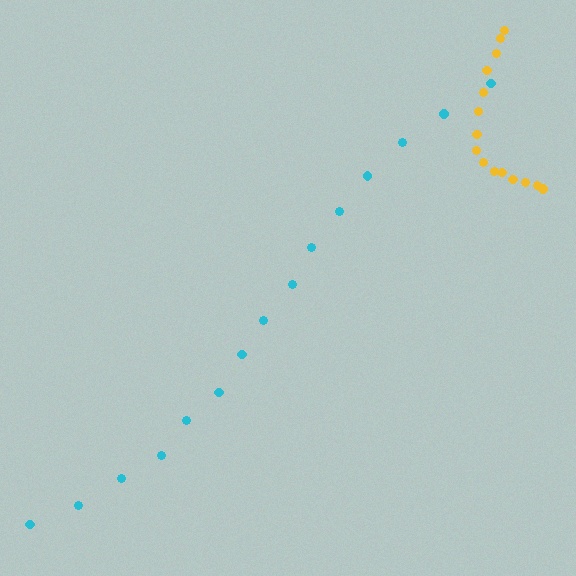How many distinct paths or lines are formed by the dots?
There are 2 distinct paths.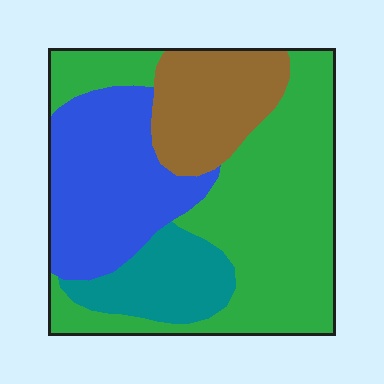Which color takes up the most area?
Green, at roughly 45%.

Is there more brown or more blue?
Blue.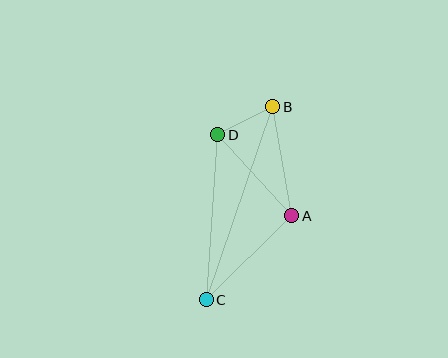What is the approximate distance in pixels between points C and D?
The distance between C and D is approximately 165 pixels.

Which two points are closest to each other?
Points B and D are closest to each other.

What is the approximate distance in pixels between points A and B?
The distance between A and B is approximately 111 pixels.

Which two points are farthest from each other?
Points B and C are farthest from each other.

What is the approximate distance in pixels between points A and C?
The distance between A and C is approximately 120 pixels.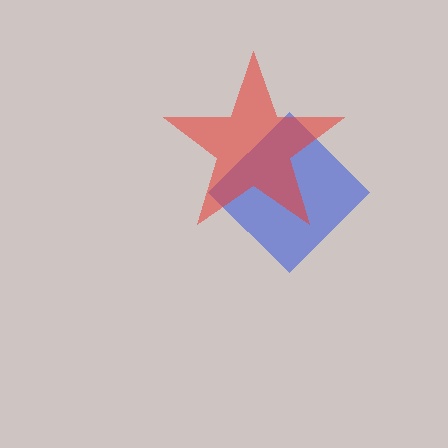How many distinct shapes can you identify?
There are 2 distinct shapes: a blue diamond, a red star.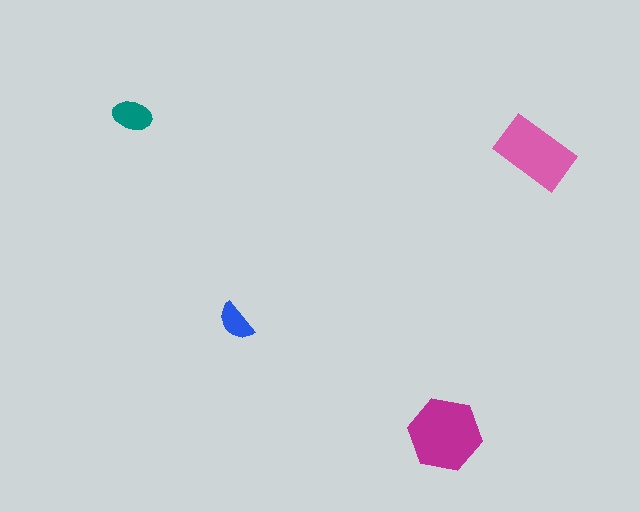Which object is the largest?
The magenta hexagon.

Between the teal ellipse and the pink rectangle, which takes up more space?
The pink rectangle.